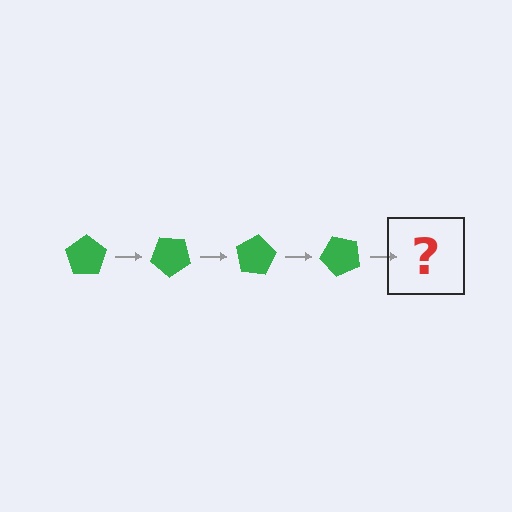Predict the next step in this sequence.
The next step is a green pentagon rotated 160 degrees.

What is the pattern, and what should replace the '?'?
The pattern is that the pentagon rotates 40 degrees each step. The '?' should be a green pentagon rotated 160 degrees.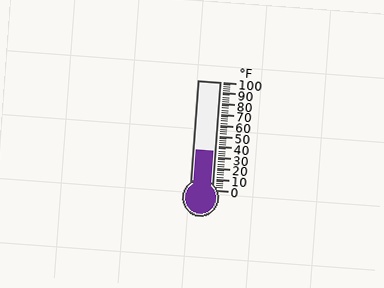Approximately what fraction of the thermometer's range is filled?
The thermometer is filled to approximately 35% of its range.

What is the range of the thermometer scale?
The thermometer scale ranges from 0°F to 100°F.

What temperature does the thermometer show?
The thermometer shows approximately 36°F.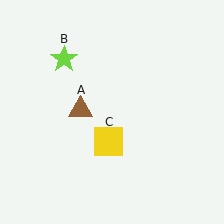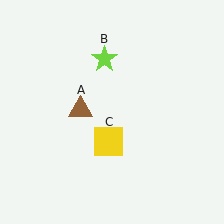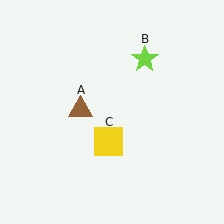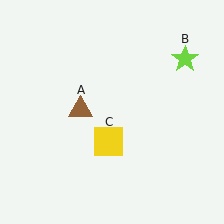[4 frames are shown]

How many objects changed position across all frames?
1 object changed position: lime star (object B).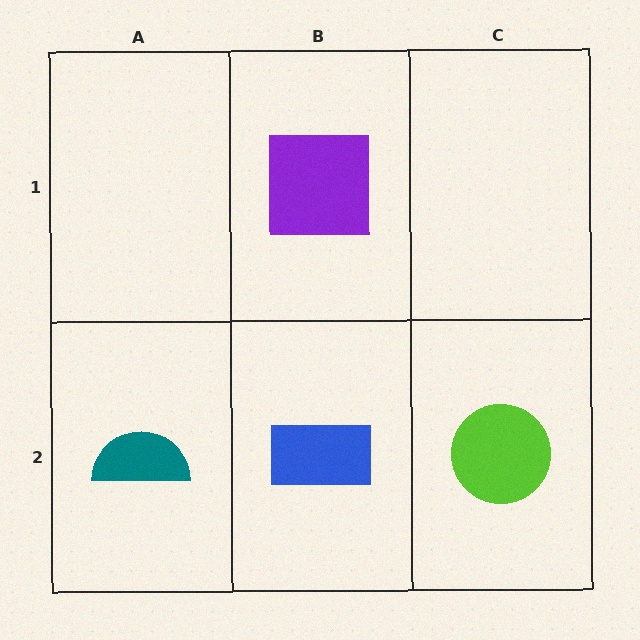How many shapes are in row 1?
1 shape.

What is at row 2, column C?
A lime circle.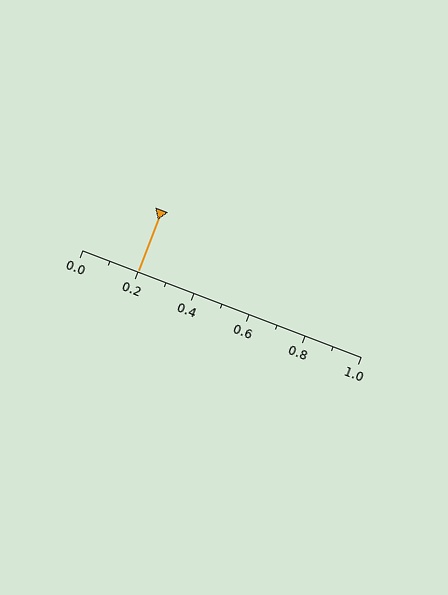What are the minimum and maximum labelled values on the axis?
The axis runs from 0.0 to 1.0.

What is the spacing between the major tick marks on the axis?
The major ticks are spaced 0.2 apart.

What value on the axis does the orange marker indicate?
The marker indicates approximately 0.2.